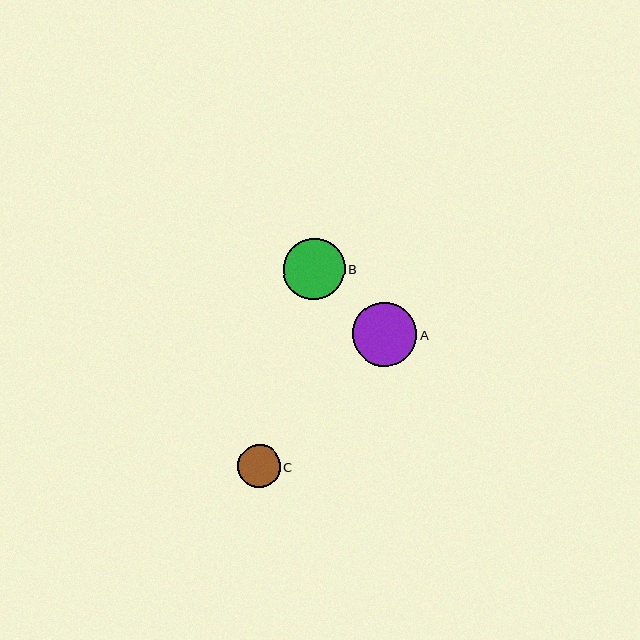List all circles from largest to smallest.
From largest to smallest: A, B, C.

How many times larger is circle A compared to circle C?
Circle A is approximately 1.5 times the size of circle C.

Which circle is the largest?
Circle A is the largest with a size of approximately 64 pixels.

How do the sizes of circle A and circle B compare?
Circle A and circle B are approximately the same size.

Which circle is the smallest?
Circle C is the smallest with a size of approximately 43 pixels.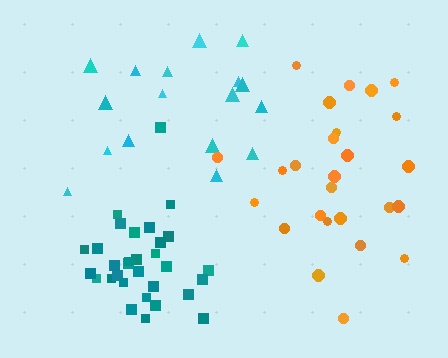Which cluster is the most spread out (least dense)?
Cyan.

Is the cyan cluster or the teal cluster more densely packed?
Teal.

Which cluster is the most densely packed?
Teal.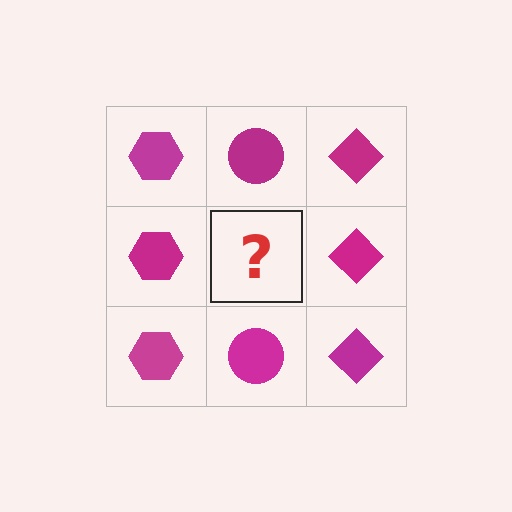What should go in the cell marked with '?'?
The missing cell should contain a magenta circle.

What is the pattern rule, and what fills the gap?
The rule is that each column has a consistent shape. The gap should be filled with a magenta circle.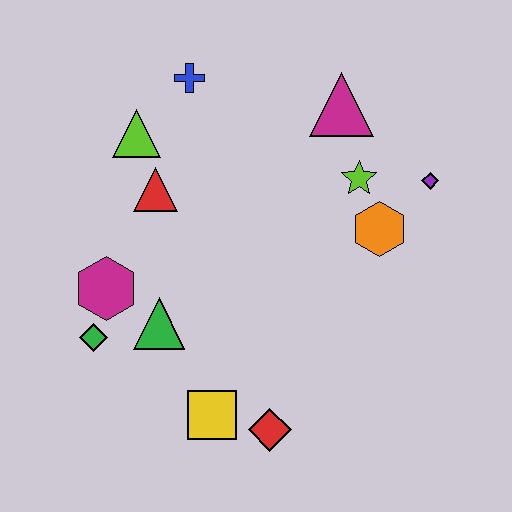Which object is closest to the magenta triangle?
The lime star is closest to the magenta triangle.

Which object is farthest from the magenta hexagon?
The purple diamond is farthest from the magenta hexagon.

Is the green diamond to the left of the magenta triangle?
Yes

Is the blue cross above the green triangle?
Yes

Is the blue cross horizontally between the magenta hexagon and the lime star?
Yes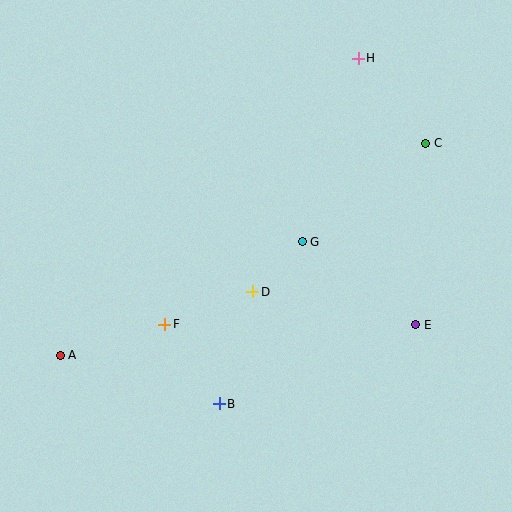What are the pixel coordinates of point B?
Point B is at (219, 404).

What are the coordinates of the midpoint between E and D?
The midpoint between E and D is at (334, 308).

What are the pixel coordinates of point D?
Point D is at (253, 292).